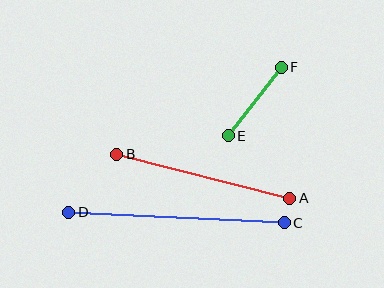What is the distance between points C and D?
The distance is approximately 216 pixels.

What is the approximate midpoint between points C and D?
The midpoint is at approximately (176, 218) pixels.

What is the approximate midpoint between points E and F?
The midpoint is at approximately (255, 102) pixels.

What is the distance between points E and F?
The distance is approximately 87 pixels.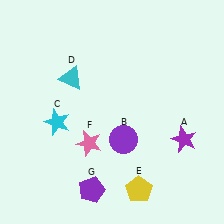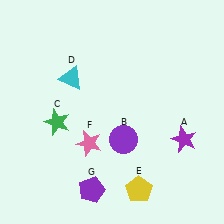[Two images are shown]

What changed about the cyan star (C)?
In Image 1, C is cyan. In Image 2, it changed to green.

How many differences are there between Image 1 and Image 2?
There is 1 difference between the two images.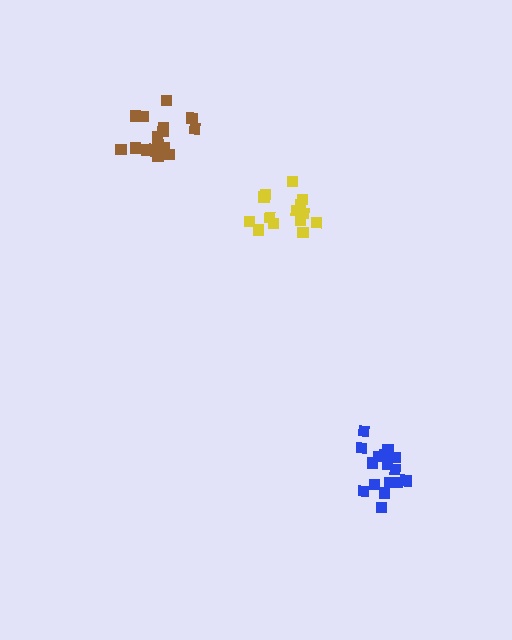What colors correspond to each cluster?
The clusters are colored: yellow, blue, brown.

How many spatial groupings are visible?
There are 3 spatial groupings.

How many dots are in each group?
Group 1: 15 dots, Group 2: 17 dots, Group 3: 16 dots (48 total).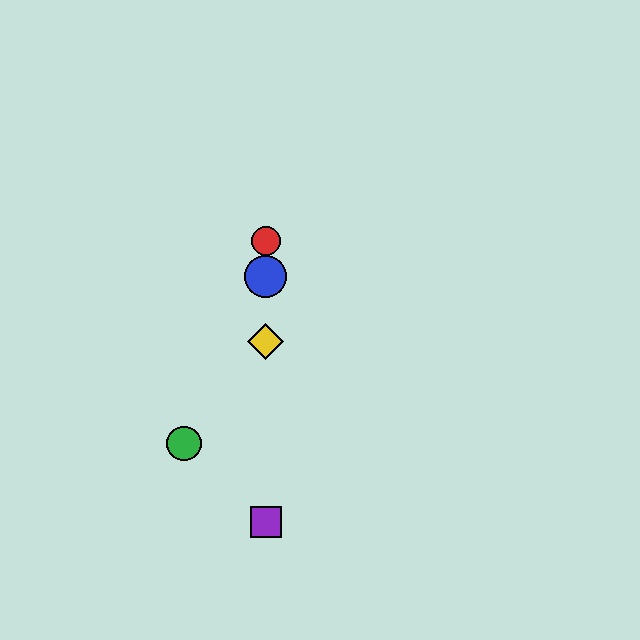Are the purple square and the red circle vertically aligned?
Yes, both are at x≈266.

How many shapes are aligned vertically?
4 shapes (the red circle, the blue circle, the yellow diamond, the purple square) are aligned vertically.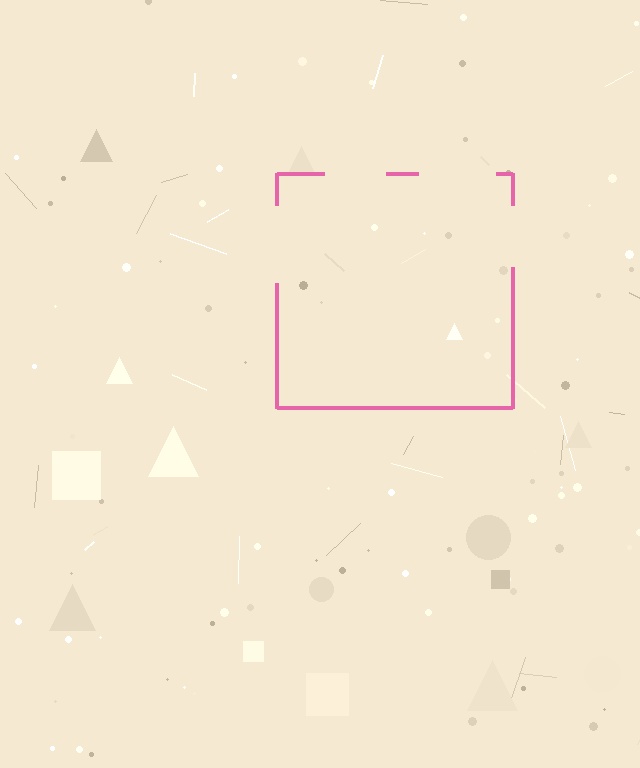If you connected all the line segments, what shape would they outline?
They would outline a square.